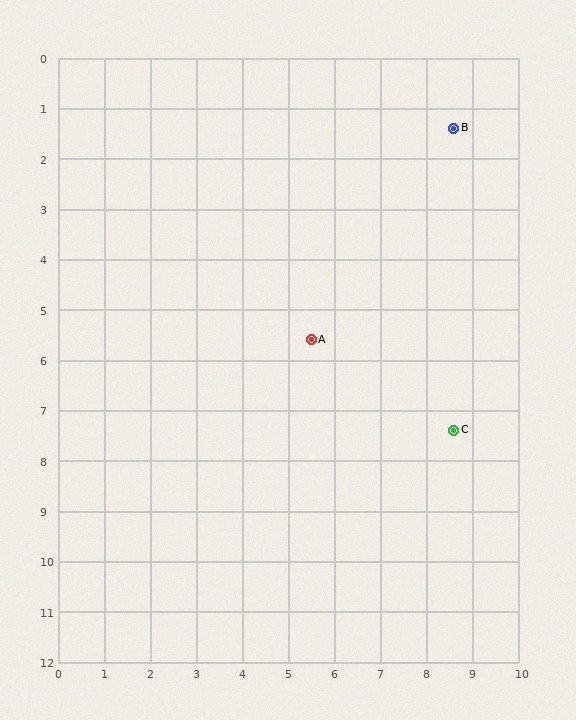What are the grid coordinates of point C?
Point C is at approximately (8.6, 7.4).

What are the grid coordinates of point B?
Point B is at approximately (8.6, 1.4).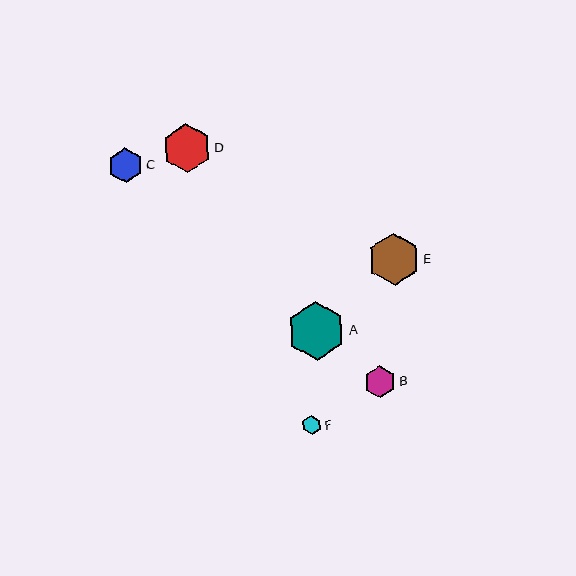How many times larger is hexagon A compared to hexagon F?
Hexagon A is approximately 3.0 times the size of hexagon F.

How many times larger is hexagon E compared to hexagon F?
Hexagon E is approximately 2.7 times the size of hexagon F.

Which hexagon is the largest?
Hexagon A is the largest with a size of approximately 58 pixels.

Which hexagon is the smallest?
Hexagon F is the smallest with a size of approximately 19 pixels.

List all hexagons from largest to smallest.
From largest to smallest: A, E, D, C, B, F.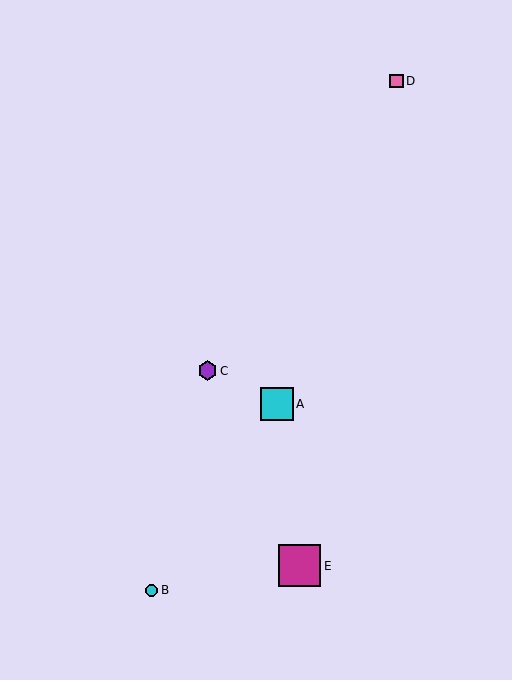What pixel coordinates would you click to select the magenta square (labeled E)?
Click at (300, 566) to select the magenta square E.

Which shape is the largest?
The magenta square (labeled E) is the largest.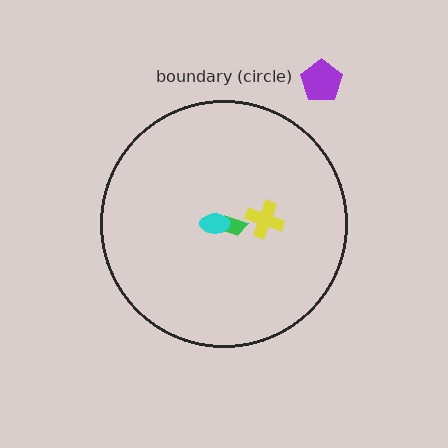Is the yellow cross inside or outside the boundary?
Inside.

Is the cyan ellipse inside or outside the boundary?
Inside.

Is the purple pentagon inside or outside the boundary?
Outside.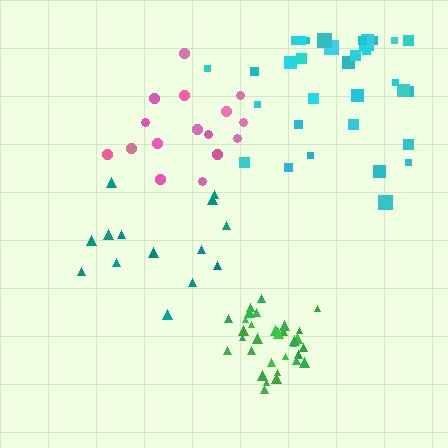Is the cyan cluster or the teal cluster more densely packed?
Cyan.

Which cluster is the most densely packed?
Green.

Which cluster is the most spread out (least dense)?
Teal.